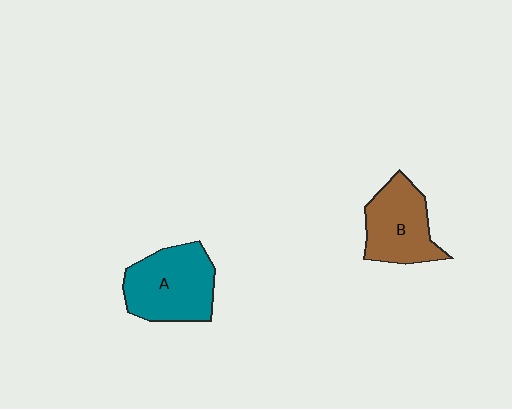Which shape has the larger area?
Shape A (teal).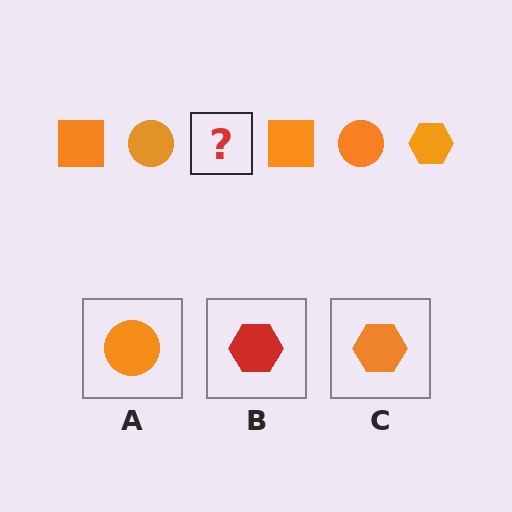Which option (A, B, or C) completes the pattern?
C.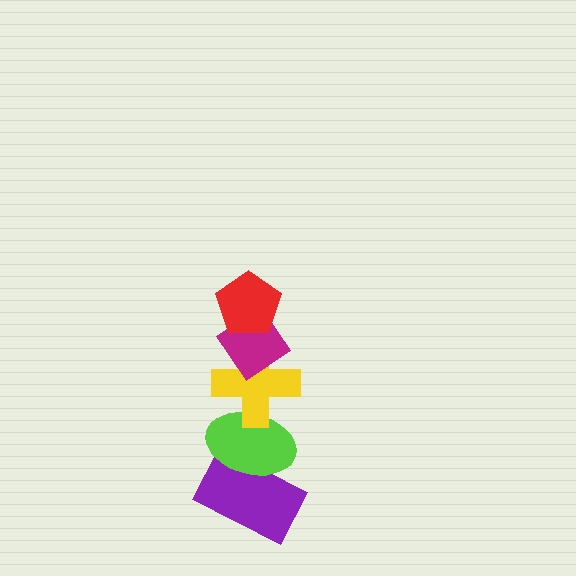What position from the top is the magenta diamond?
The magenta diamond is 2nd from the top.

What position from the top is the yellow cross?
The yellow cross is 3rd from the top.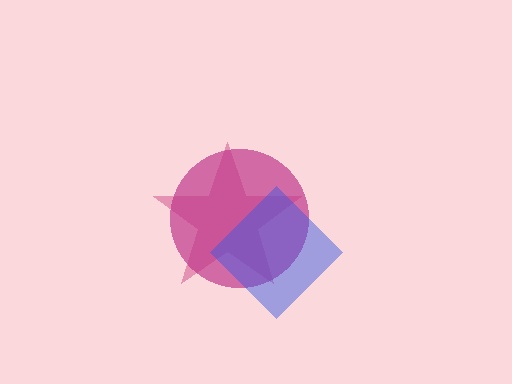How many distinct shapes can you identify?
There are 3 distinct shapes: a pink star, a magenta circle, a blue diamond.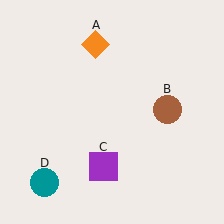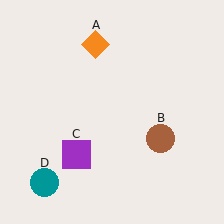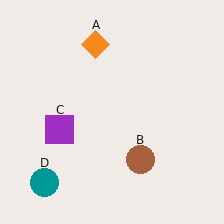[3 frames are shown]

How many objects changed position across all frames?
2 objects changed position: brown circle (object B), purple square (object C).